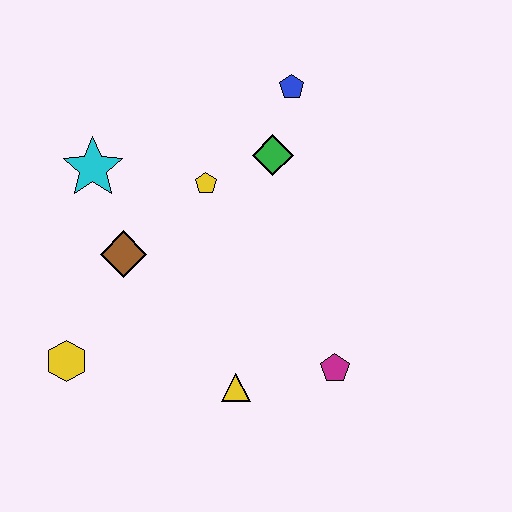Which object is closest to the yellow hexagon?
The brown diamond is closest to the yellow hexagon.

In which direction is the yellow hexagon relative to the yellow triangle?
The yellow hexagon is to the left of the yellow triangle.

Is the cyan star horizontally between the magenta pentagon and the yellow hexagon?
Yes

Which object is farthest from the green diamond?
The yellow hexagon is farthest from the green diamond.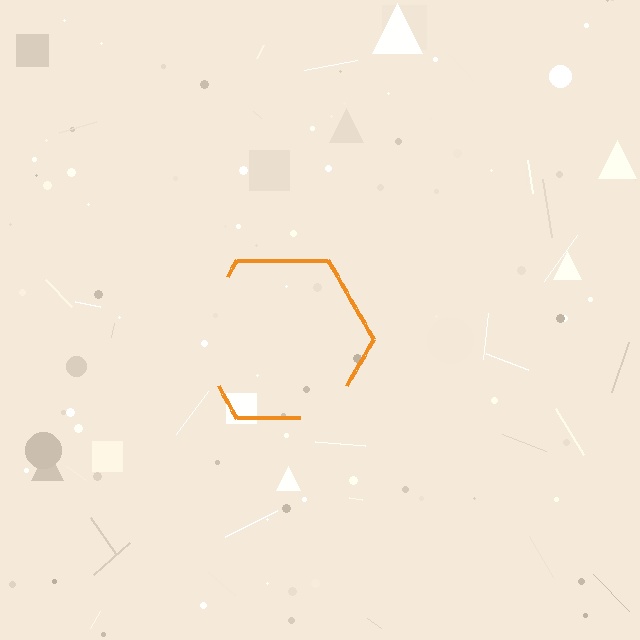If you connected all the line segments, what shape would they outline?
They would outline a hexagon.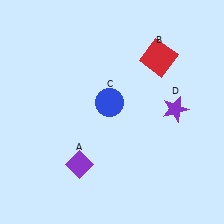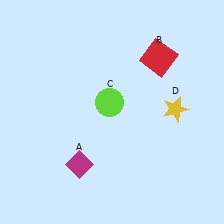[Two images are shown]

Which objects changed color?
A changed from purple to magenta. C changed from blue to lime. D changed from purple to yellow.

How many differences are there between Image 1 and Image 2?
There are 3 differences between the two images.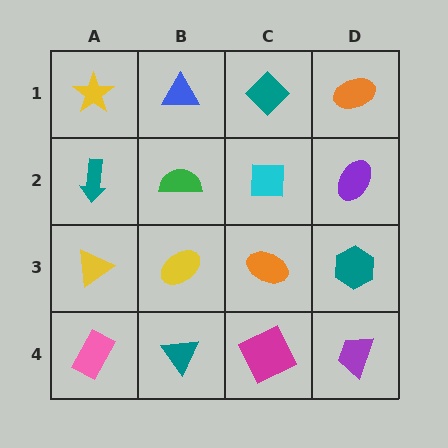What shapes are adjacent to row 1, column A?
A teal arrow (row 2, column A), a blue triangle (row 1, column B).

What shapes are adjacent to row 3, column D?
A purple ellipse (row 2, column D), a purple trapezoid (row 4, column D), an orange ellipse (row 3, column C).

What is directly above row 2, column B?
A blue triangle.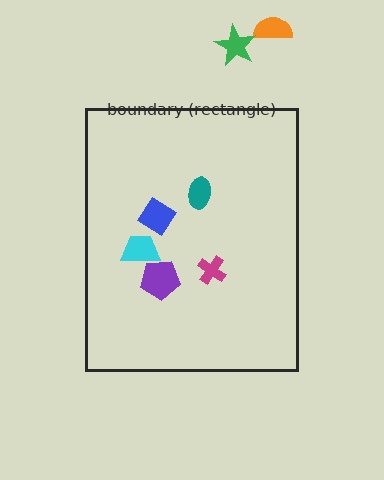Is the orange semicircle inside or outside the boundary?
Outside.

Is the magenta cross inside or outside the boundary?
Inside.